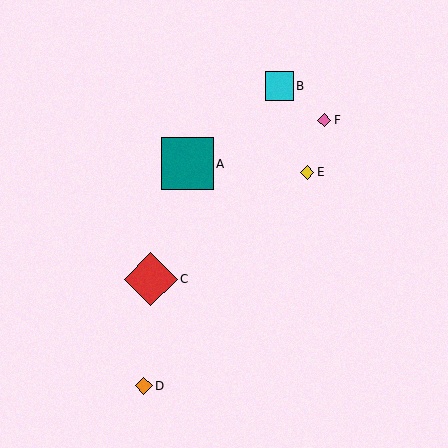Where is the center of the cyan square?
The center of the cyan square is at (279, 86).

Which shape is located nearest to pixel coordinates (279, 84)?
The cyan square (labeled B) at (279, 86) is nearest to that location.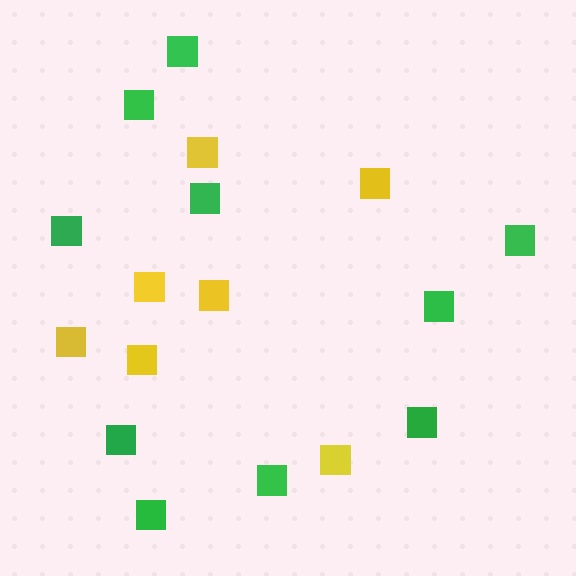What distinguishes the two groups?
There are 2 groups: one group of yellow squares (7) and one group of green squares (10).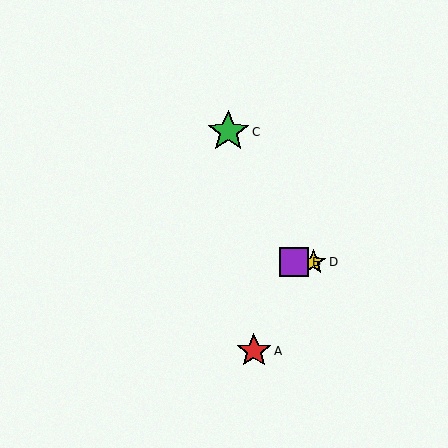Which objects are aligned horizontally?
Objects B, D, E are aligned horizontally.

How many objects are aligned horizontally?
3 objects (B, D, E) are aligned horizontally.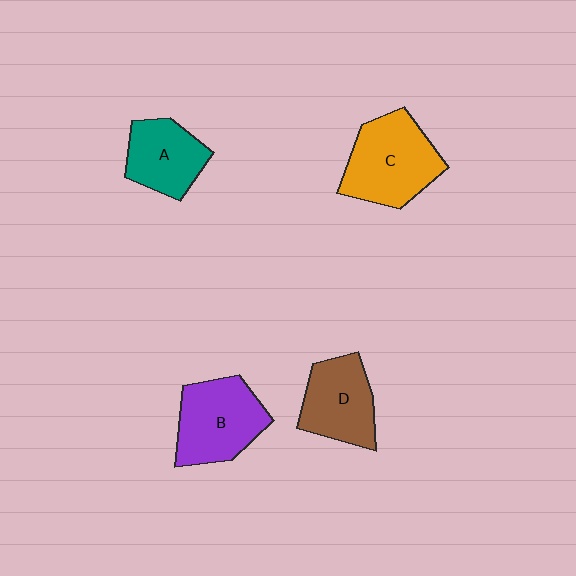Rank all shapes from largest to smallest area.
From largest to smallest: C (orange), B (purple), D (brown), A (teal).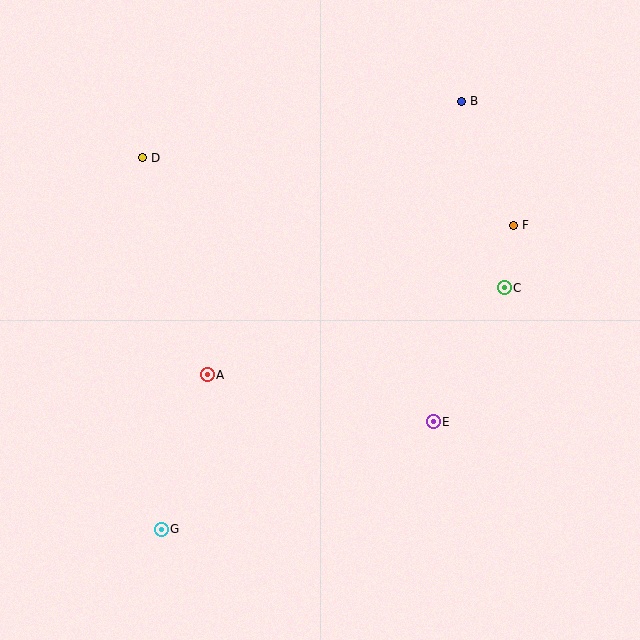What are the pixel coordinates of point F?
Point F is at (513, 225).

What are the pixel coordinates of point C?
Point C is at (504, 288).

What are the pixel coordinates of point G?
Point G is at (161, 529).